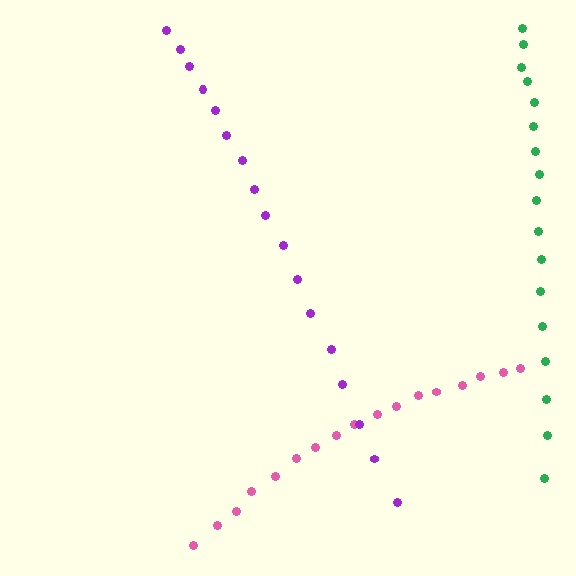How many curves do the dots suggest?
There are 3 distinct paths.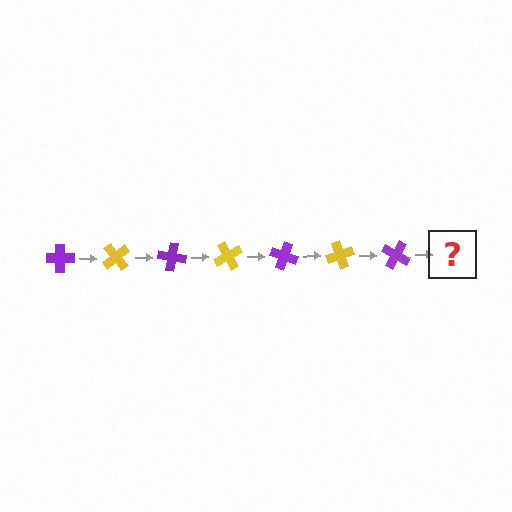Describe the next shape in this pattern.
It should be a yellow cross, rotated 350 degrees from the start.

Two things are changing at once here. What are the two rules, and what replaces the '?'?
The two rules are that it rotates 50 degrees each step and the color cycles through purple and yellow. The '?' should be a yellow cross, rotated 350 degrees from the start.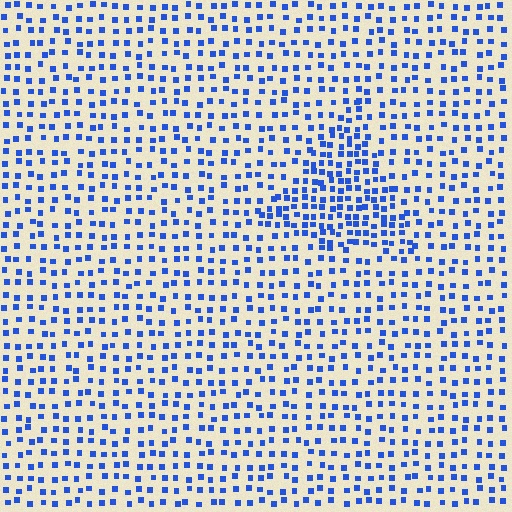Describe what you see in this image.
The image contains small blue elements arranged at two different densities. A triangle-shaped region is visible where the elements are more densely packed than the surrounding area.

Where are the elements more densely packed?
The elements are more densely packed inside the triangle boundary.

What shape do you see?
I see a triangle.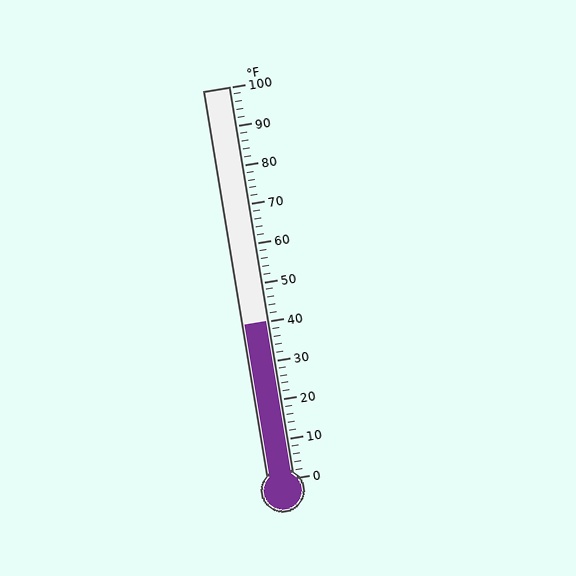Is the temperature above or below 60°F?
The temperature is below 60°F.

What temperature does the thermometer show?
The thermometer shows approximately 40°F.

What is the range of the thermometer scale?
The thermometer scale ranges from 0°F to 100°F.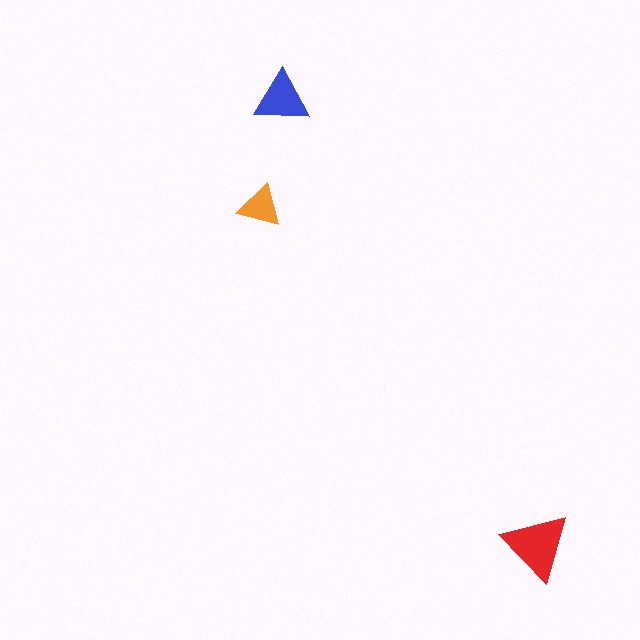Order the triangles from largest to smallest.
the red one, the blue one, the orange one.